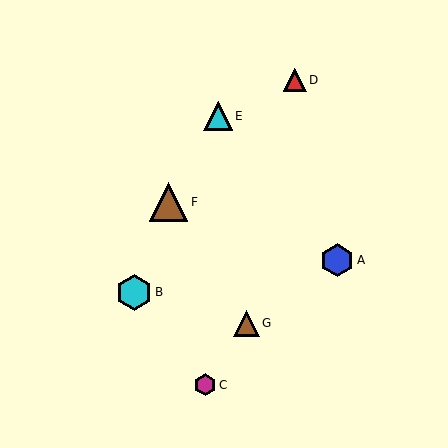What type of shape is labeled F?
Shape F is a brown triangle.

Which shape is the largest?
The brown triangle (labeled F) is the largest.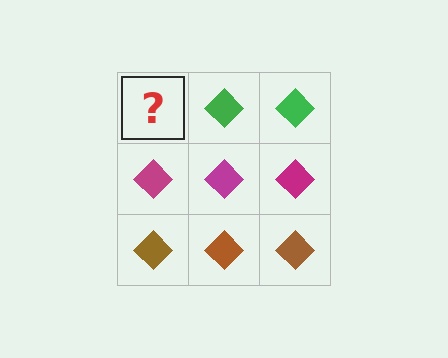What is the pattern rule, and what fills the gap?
The rule is that each row has a consistent color. The gap should be filled with a green diamond.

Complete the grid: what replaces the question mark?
The question mark should be replaced with a green diamond.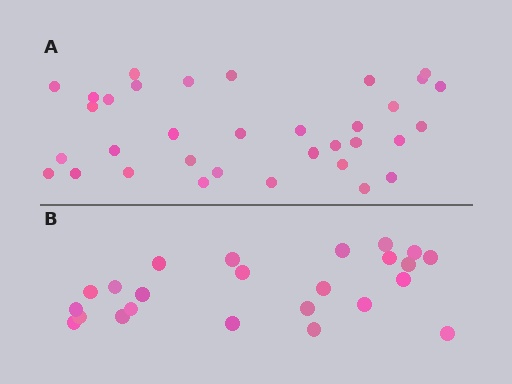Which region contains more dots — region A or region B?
Region A (the top region) has more dots.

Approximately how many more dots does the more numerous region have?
Region A has roughly 10 or so more dots than region B.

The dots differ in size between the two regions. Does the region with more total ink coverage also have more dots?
No. Region B has more total ink coverage because its dots are larger, but region A actually contains more individual dots. Total area can be misleading — the number of items is what matters here.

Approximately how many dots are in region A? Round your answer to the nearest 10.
About 30 dots. (The exact count is 34, which rounds to 30.)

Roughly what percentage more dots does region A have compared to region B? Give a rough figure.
About 40% more.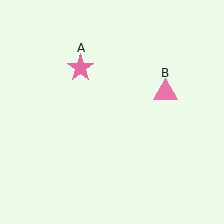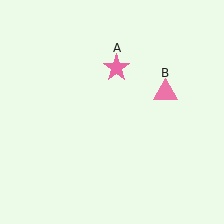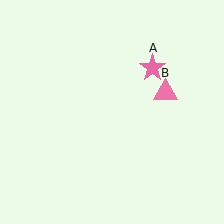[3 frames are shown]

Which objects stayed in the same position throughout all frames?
Pink triangle (object B) remained stationary.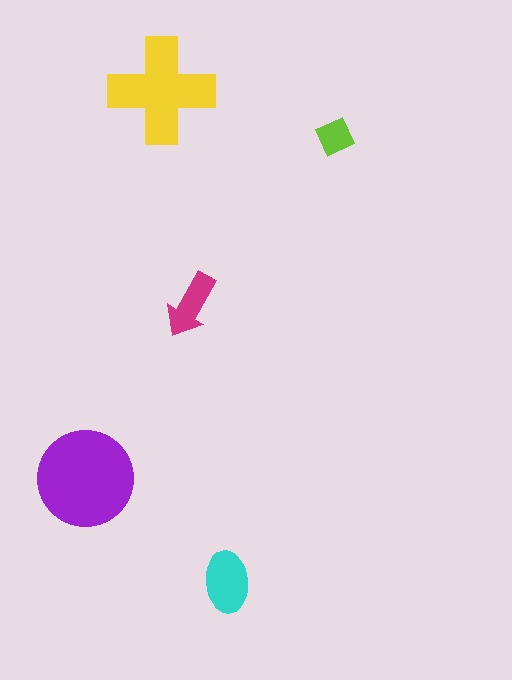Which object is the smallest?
The lime diamond.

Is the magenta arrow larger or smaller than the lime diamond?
Larger.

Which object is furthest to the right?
The lime diamond is rightmost.